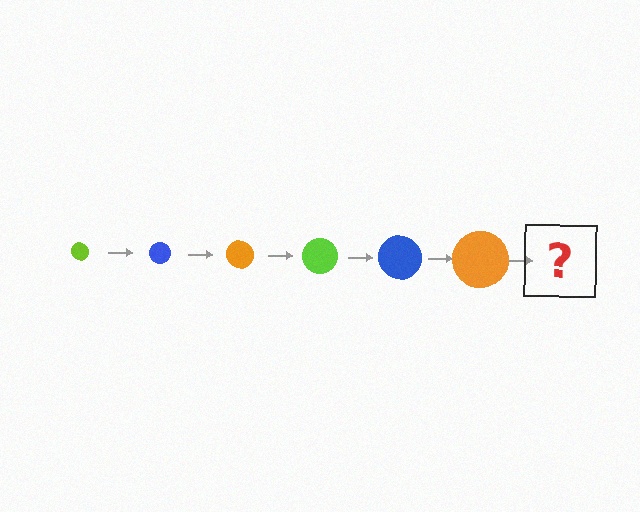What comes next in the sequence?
The next element should be a lime circle, larger than the previous one.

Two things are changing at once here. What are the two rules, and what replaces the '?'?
The two rules are that the circle grows larger each step and the color cycles through lime, blue, and orange. The '?' should be a lime circle, larger than the previous one.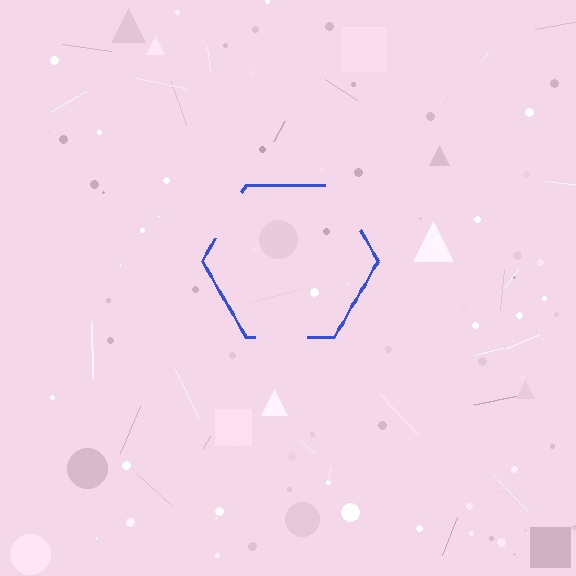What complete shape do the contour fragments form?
The contour fragments form a hexagon.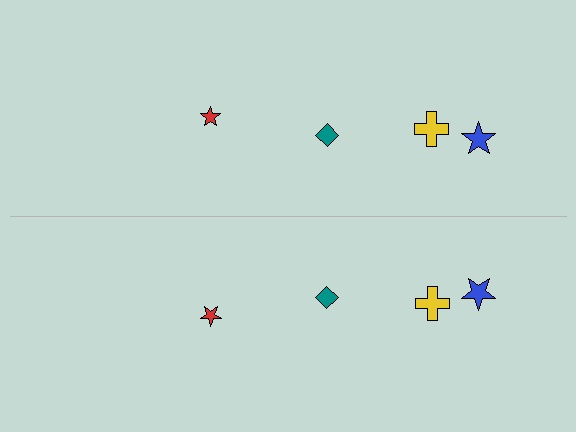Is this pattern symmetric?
Yes, this pattern has bilateral (reflection) symmetry.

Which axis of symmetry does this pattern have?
The pattern has a horizontal axis of symmetry running through the center of the image.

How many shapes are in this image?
There are 8 shapes in this image.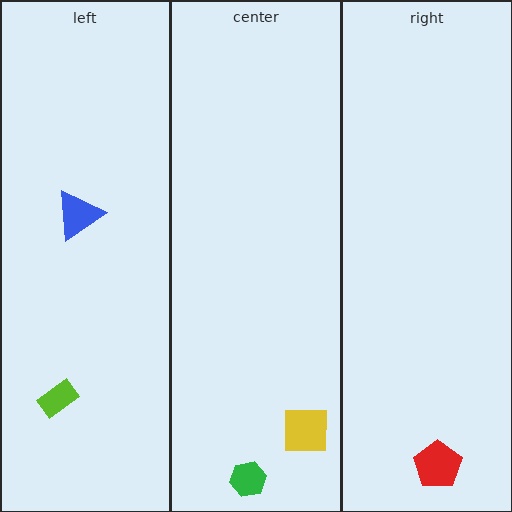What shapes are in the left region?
The blue triangle, the lime rectangle.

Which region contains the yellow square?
The center region.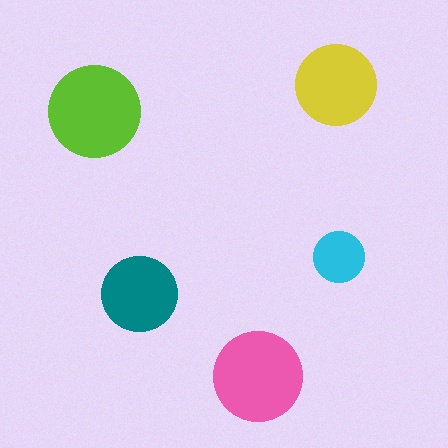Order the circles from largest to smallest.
the lime one, the pink one, the yellow one, the teal one, the cyan one.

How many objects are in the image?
There are 5 objects in the image.